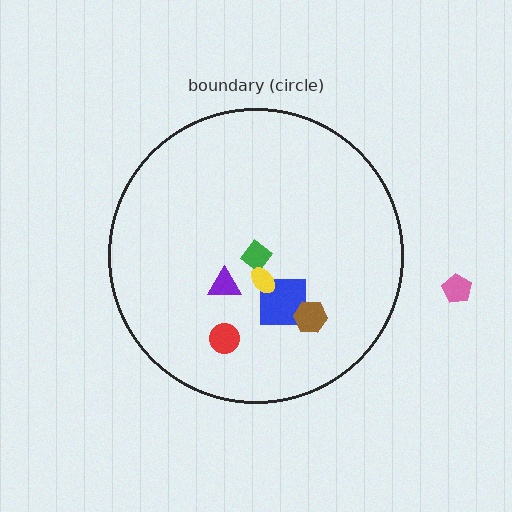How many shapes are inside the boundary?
6 inside, 1 outside.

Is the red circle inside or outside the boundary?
Inside.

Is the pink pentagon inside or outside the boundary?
Outside.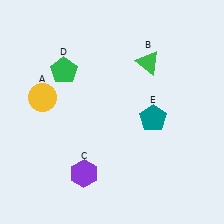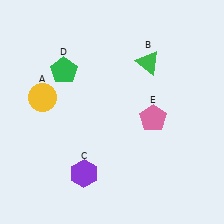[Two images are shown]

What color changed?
The pentagon (E) changed from teal in Image 1 to pink in Image 2.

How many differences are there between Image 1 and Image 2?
There is 1 difference between the two images.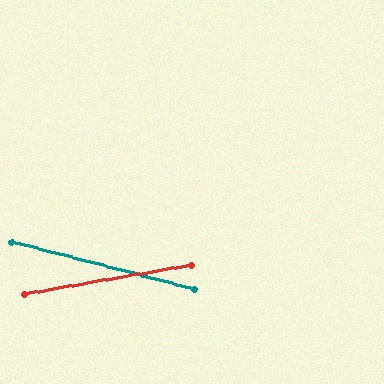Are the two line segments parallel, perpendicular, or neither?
Neither parallel nor perpendicular — they differ by about 25°.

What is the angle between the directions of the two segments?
Approximately 25 degrees.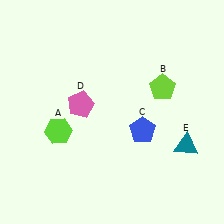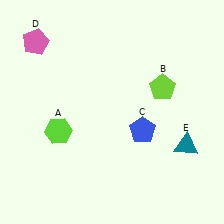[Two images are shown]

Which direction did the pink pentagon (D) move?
The pink pentagon (D) moved up.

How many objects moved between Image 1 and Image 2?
1 object moved between the two images.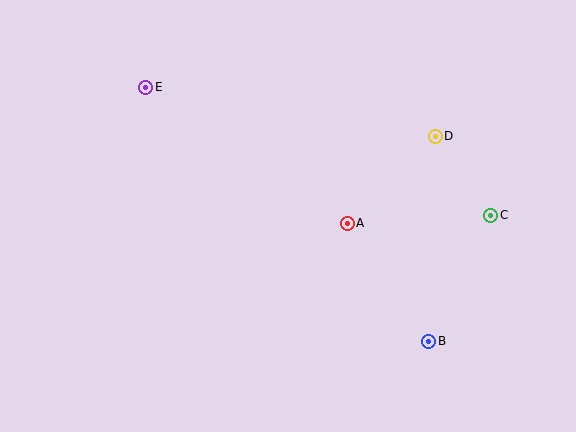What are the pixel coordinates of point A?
Point A is at (347, 223).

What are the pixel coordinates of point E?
Point E is at (146, 87).